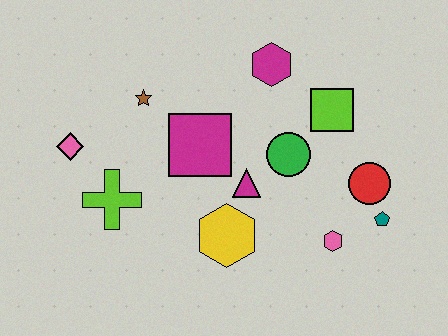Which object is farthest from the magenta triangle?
The pink diamond is farthest from the magenta triangle.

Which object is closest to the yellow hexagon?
The magenta triangle is closest to the yellow hexagon.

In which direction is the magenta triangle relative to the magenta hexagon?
The magenta triangle is below the magenta hexagon.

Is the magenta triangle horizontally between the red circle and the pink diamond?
Yes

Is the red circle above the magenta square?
No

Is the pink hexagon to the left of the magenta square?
No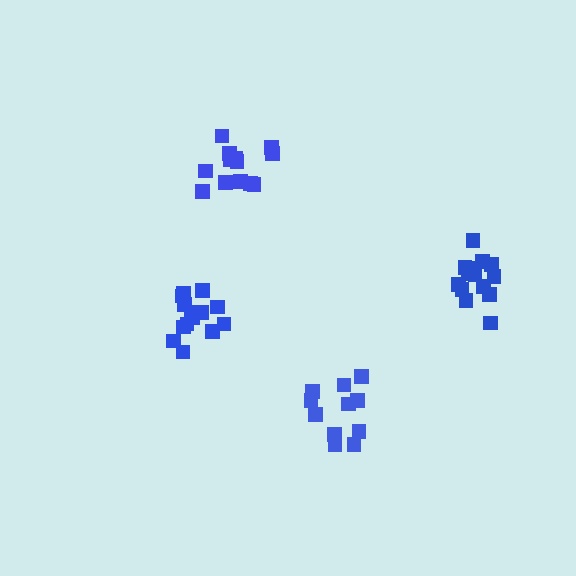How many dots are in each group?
Group 1: 14 dots, Group 2: 11 dots, Group 3: 15 dots, Group 4: 13 dots (53 total).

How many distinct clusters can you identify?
There are 4 distinct clusters.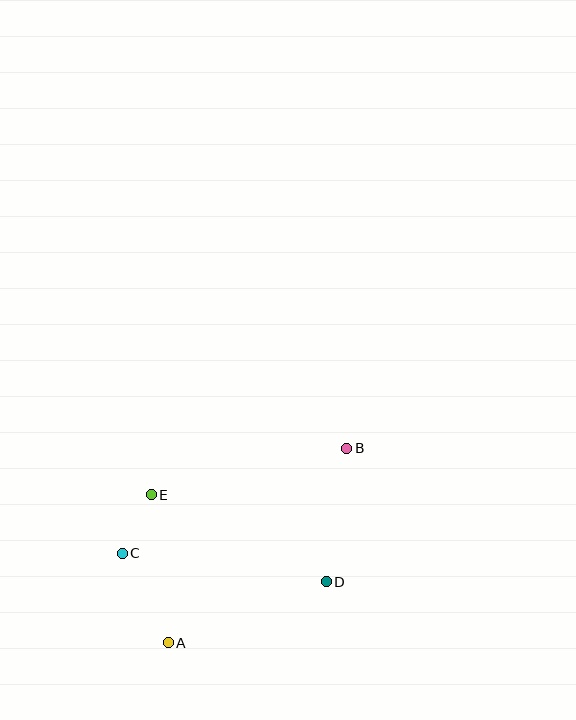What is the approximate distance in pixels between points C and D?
The distance between C and D is approximately 206 pixels.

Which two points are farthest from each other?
Points A and B are farthest from each other.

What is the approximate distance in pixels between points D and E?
The distance between D and E is approximately 195 pixels.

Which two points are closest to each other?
Points C and E are closest to each other.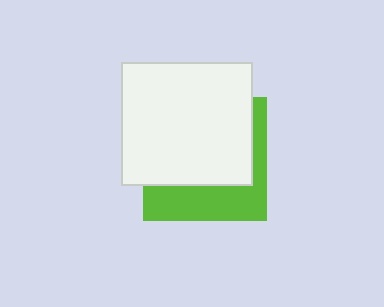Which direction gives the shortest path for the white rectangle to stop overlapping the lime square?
Moving up gives the shortest separation.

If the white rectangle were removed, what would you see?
You would see the complete lime square.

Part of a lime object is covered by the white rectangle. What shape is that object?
It is a square.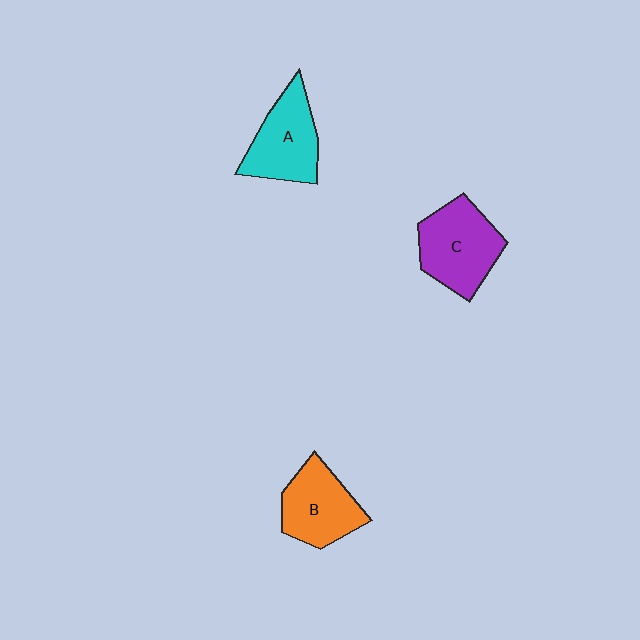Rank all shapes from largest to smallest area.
From largest to smallest: C (purple), A (cyan), B (orange).